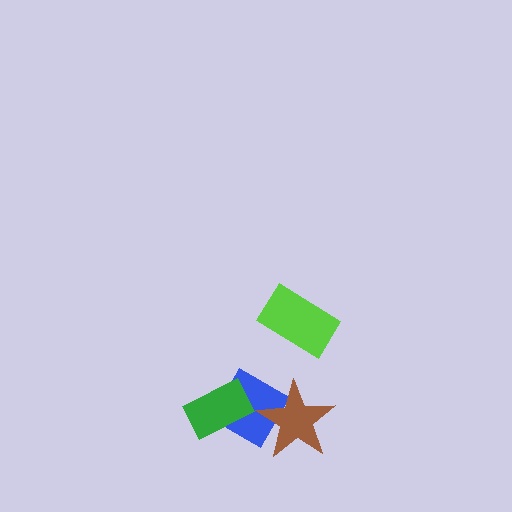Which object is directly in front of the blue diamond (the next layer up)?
The green rectangle is directly in front of the blue diamond.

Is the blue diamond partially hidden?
Yes, it is partially covered by another shape.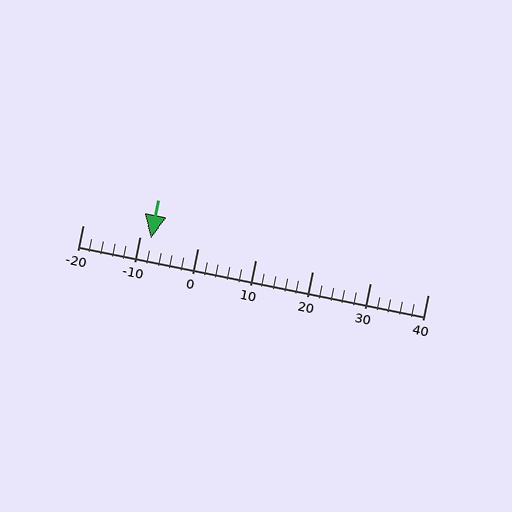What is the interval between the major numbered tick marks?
The major tick marks are spaced 10 units apart.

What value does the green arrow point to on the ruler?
The green arrow points to approximately -8.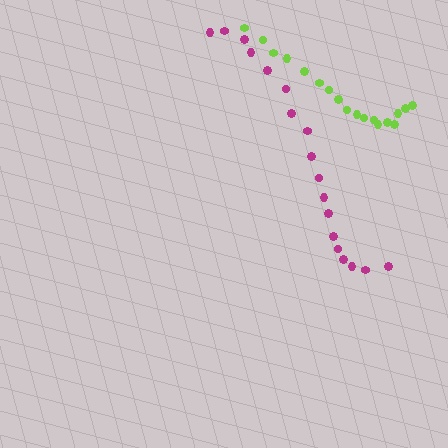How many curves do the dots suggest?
There are 2 distinct paths.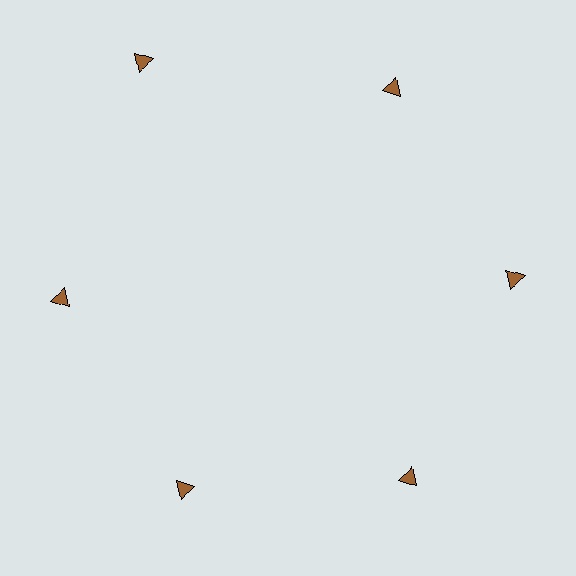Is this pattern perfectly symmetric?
No. The 6 brown triangles are arranged in a ring, but one element near the 11 o'clock position is pushed outward from the center, breaking the 6-fold rotational symmetry.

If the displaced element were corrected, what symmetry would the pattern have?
It would have 6-fold rotational symmetry — the pattern would map onto itself every 60 degrees.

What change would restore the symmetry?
The symmetry would be restored by moving it inward, back onto the ring so that all 6 triangles sit at equal angles and equal distance from the center.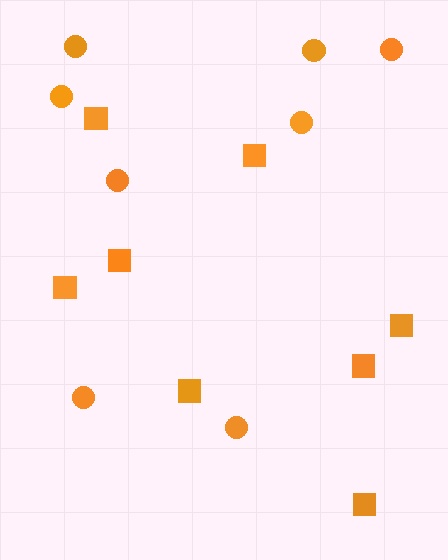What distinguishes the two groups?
There are 2 groups: one group of circles (8) and one group of squares (8).